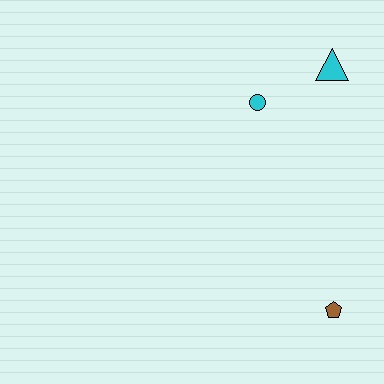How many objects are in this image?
There are 3 objects.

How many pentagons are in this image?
There is 1 pentagon.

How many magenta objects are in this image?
There are no magenta objects.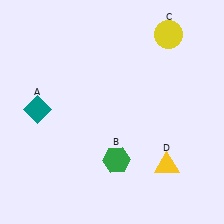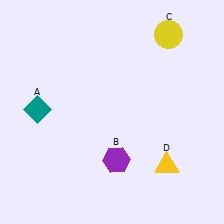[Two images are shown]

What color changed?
The hexagon (B) changed from green in Image 1 to purple in Image 2.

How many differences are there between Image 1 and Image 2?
There is 1 difference between the two images.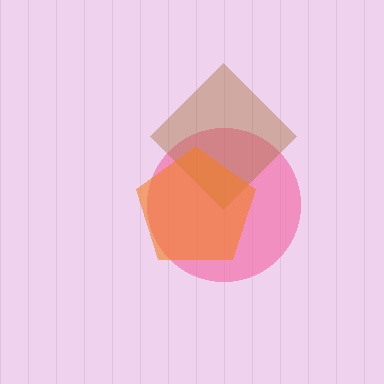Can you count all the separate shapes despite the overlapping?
Yes, there are 3 separate shapes.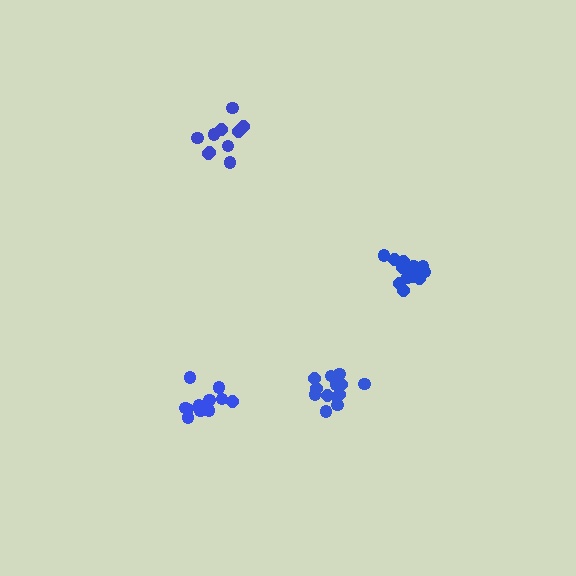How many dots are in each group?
Group 1: 14 dots, Group 2: 11 dots, Group 3: 10 dots, Group 4: 13 dots (48 total).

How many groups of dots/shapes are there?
There are 4 groups.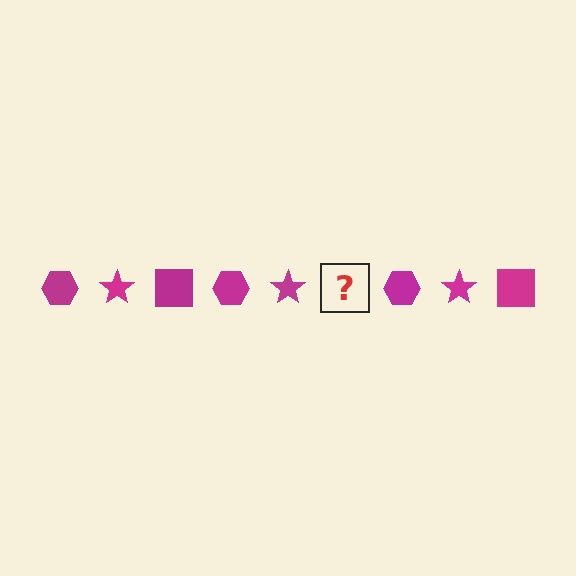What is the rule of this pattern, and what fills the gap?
The rule is that the pattern cycles through hexagon, star, square shapes in magenta. The gap should be filled with a magenta square.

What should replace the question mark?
The question mark should be replaced with a magenta square.